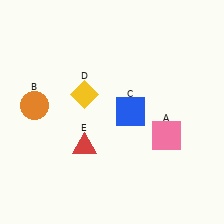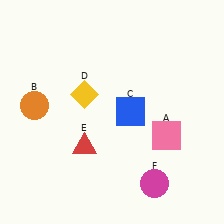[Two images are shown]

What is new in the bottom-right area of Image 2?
A magenta circle (F) was added in the bottom-right area of Image 2.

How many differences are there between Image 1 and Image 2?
There is 1 difference between the two images.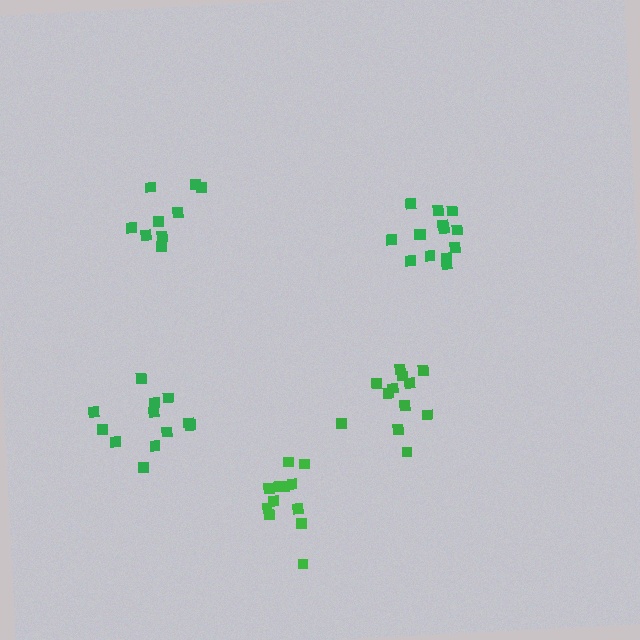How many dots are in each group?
Group 1: 14 dots, Group 2: 9 dots, Group 3: 12 dots, Group 4: 12 dots, Group 5: 12 dots (59 total).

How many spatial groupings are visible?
There are 5 spatial groupings.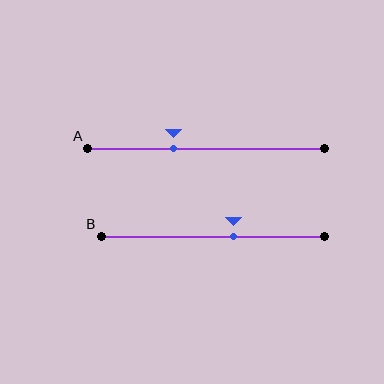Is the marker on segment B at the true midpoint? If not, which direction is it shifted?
No, the marker on segment B is shifted to the right by about 9% of the segment length.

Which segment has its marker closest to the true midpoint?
Segment B has its marker closest to the true midpoint.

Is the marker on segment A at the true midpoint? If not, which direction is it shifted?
No, the marker on segment A is shifted to the left by about 14% of the segment length.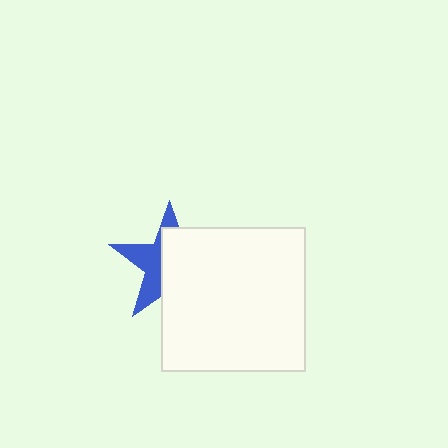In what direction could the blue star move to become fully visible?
The blue star could move left. That would shift it out from behind the white square entirely.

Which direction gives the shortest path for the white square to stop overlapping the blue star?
Moving right gives the shortest separation.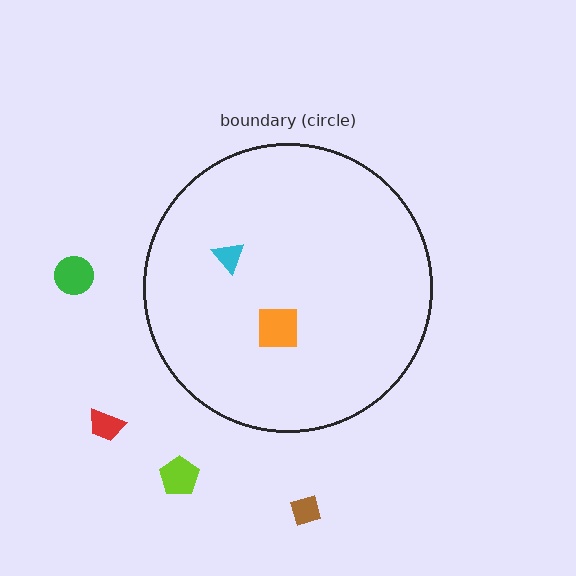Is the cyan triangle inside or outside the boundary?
Inside.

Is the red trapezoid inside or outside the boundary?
Outside.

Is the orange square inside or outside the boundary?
Inside.